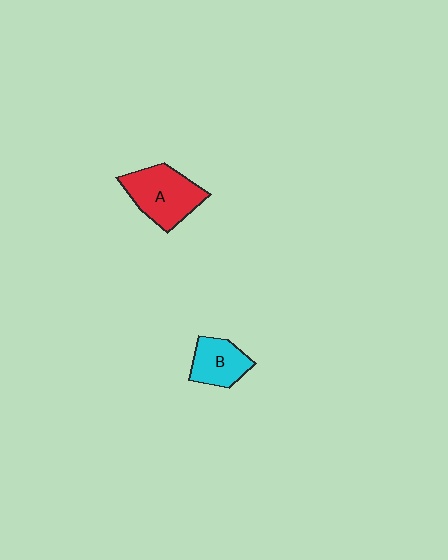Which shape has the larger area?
Shape A (red).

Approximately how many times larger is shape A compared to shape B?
Approximately 1.5 times.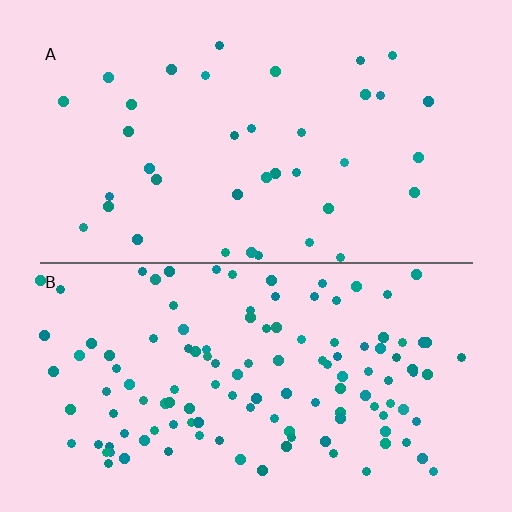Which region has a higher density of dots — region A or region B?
B (the bottom).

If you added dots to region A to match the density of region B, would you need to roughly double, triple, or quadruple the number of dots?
Approximately triple.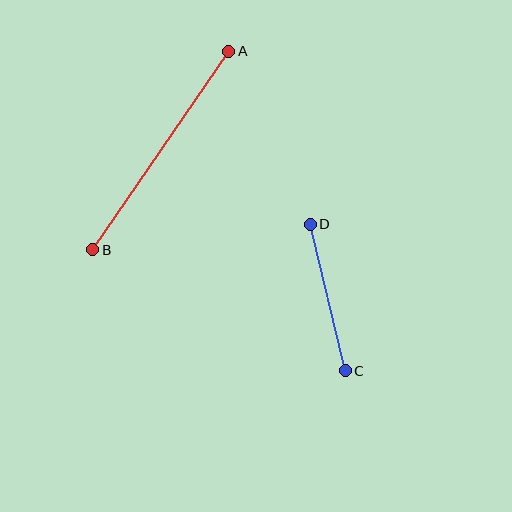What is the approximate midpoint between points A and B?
The midpoint is at approximately (161, 151) pixels.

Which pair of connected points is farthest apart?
Points A and B are farthest apart.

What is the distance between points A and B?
The distance is approximately 241 pixels.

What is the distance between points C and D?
The distance is approximately 151 pixels.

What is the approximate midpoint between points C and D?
The midpoint is at approximately (328, 298) pixels.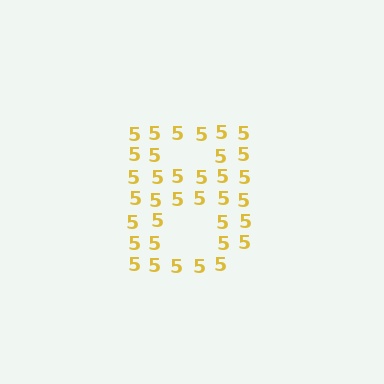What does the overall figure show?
The overall figure shows the letter B.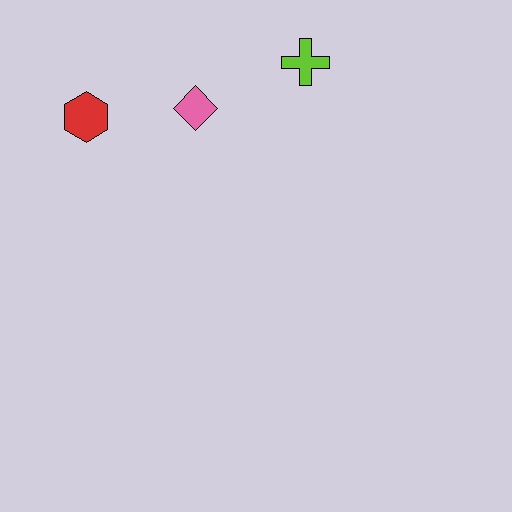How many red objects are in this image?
There is 1 red object.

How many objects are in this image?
There are 3 objects.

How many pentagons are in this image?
There are no pentagons.